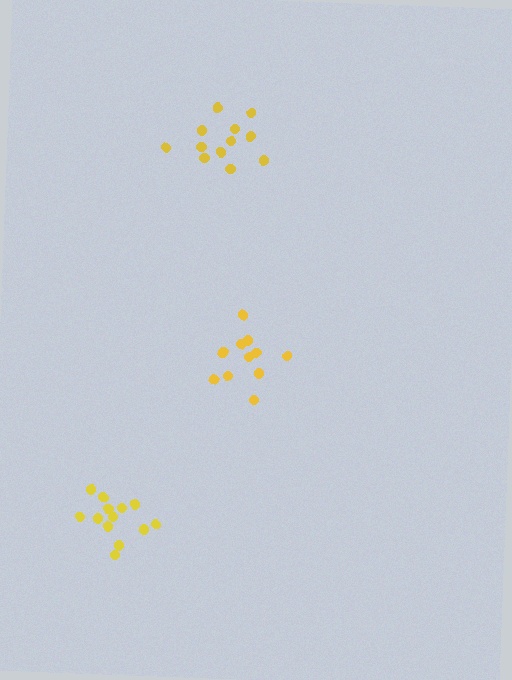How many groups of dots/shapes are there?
There are 3 groups.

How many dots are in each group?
Group 1: 12 dots, Group 2: 13 dots, Group 3: 11 dots (36 total).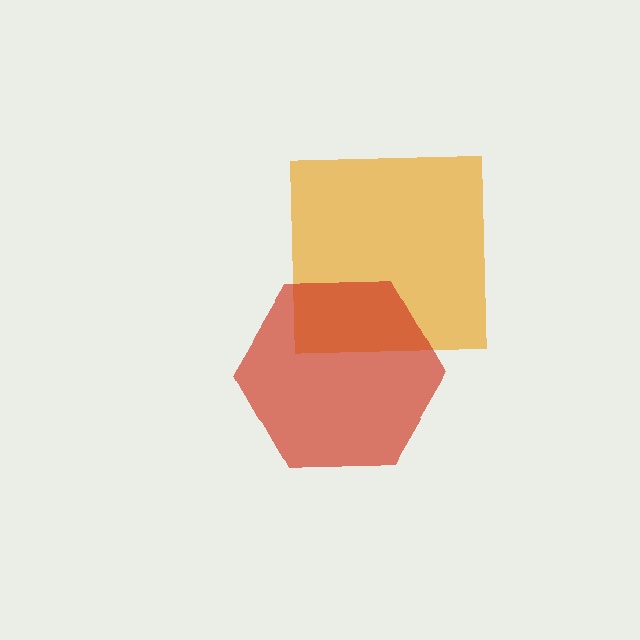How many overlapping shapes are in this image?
There are 2 overlapping shapes in the image.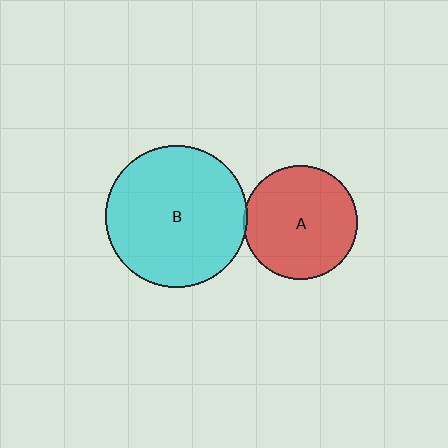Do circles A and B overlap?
Yes.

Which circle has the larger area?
Circle B (cyan).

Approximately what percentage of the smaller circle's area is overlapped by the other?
Approximately 5%.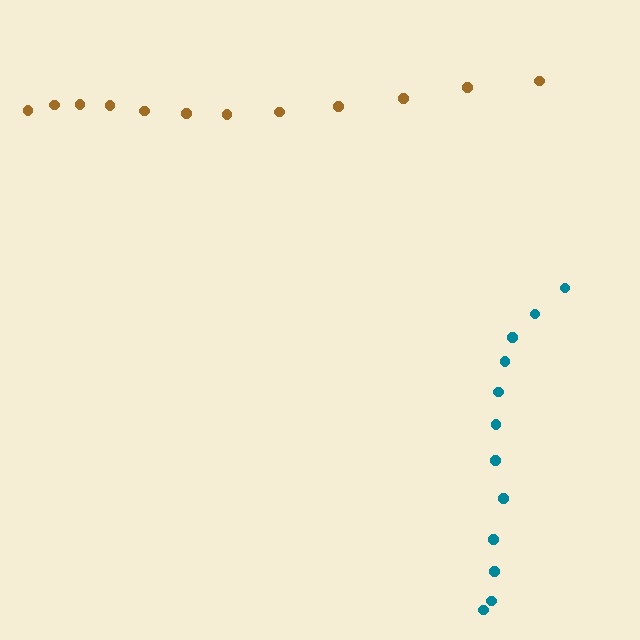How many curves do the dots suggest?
There are 2 distinct paths.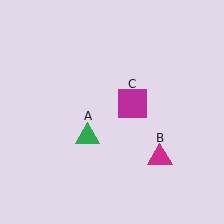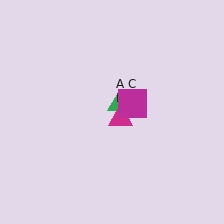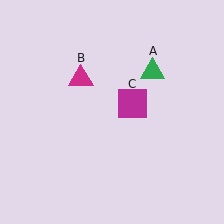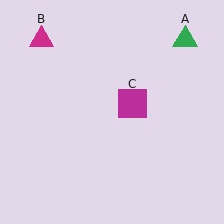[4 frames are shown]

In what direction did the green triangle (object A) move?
The green triangle (object A) moved up and to the right.